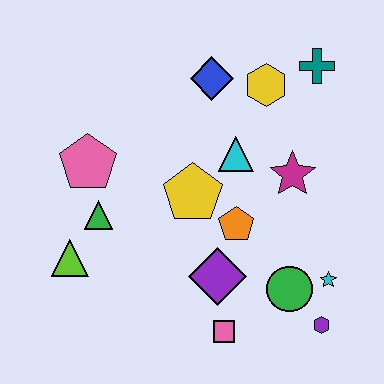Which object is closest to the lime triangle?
The green triangle is closest to the lime triangle.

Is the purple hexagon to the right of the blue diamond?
Yes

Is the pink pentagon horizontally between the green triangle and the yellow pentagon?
No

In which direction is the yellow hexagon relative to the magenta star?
The yellow hexagon is above the magenta star.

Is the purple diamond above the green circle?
Yes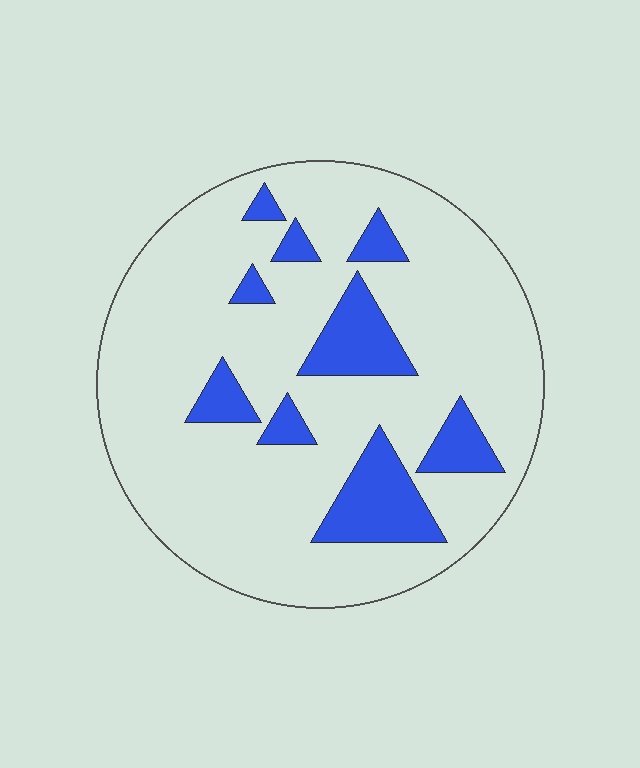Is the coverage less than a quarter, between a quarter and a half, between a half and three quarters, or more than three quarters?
Less than a quarter.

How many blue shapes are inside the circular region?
9.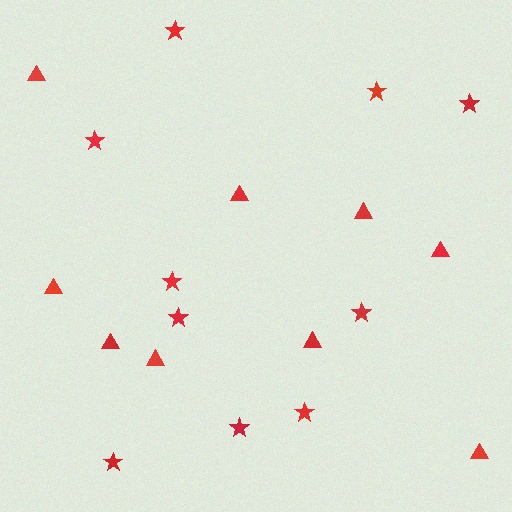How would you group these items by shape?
There are 2 groups: one group of stars (10) and one group of triangles (9).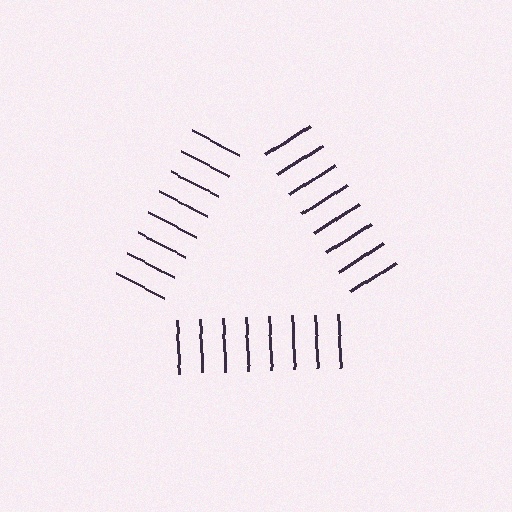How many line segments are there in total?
24 — 8 along each of the 3 edges.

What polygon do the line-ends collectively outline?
An illusory triangle — the line segments terminate on its edges but no continuous stroke is drawn.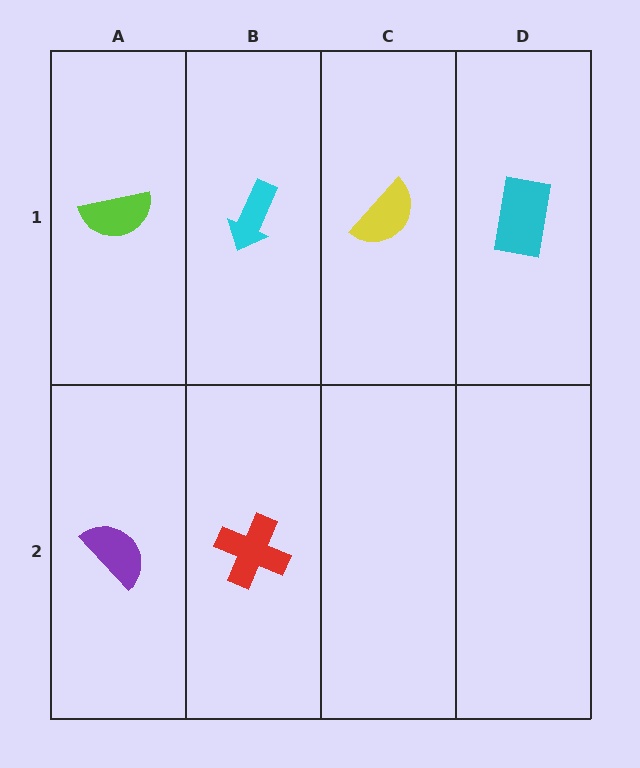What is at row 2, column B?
A red cross.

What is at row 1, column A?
A lime semicircle.